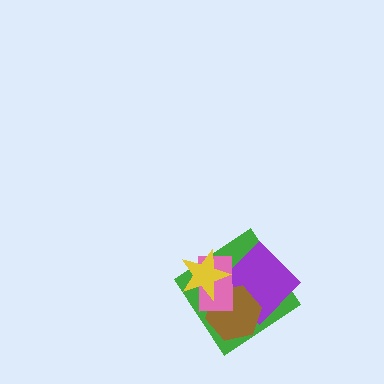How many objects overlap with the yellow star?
4 objects overlap with the yellow star.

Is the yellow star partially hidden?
No, no other shape covers it.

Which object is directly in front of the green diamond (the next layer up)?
The purple diamond is directly in front of the green diamond.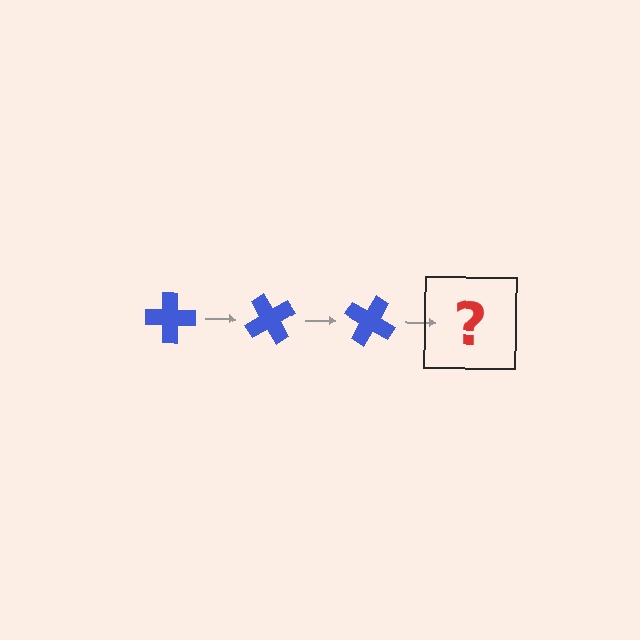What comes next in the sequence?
The next element should be a blue cross rotated 180 degrees.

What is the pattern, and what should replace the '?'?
The pattern is that the cross rotates 60 degrees each step. The '?' should be a blue cross rotated 180 degrees.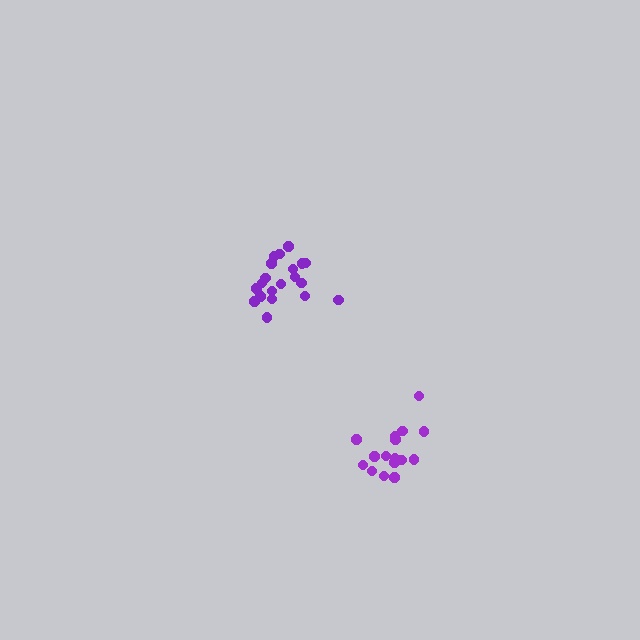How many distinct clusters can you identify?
There are 2 distinct clusters.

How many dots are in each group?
Group 1: 16 dots, Group 2: 20 dots (36 total).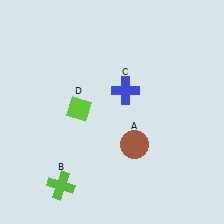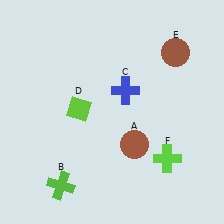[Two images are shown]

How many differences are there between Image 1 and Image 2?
There are 2 differences between the two images.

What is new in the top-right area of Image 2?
A brown circle (E) was added in the top-right area of Image 2.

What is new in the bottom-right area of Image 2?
A lime cross (F) was added in the bottom-right area of Image 2.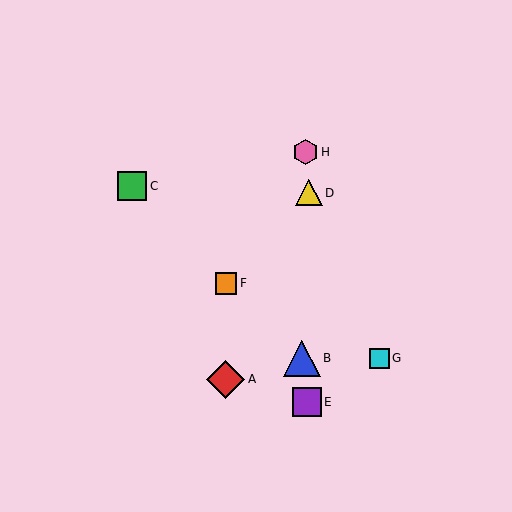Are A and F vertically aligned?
Yes, both are at x≈226.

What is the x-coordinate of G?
Object G is at x≈379.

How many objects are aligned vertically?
2 objects (A, F) are aligned vertically.